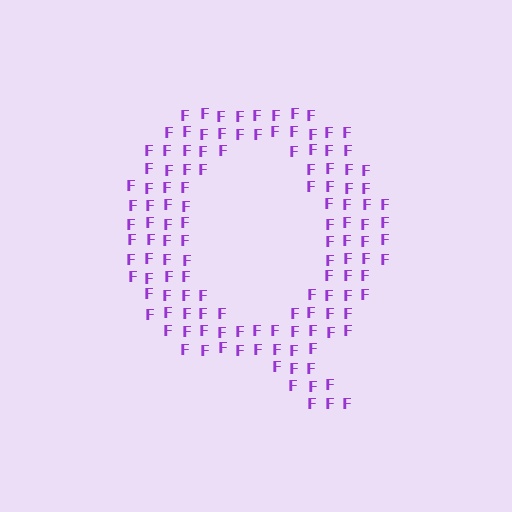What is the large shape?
The large shape is the letter Q.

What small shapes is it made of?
It is made of small letter F's.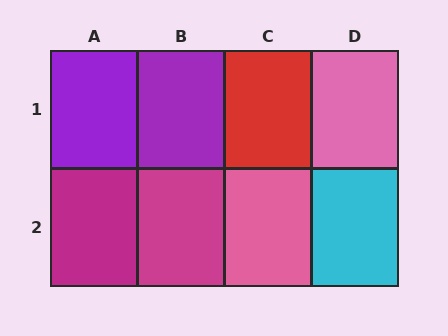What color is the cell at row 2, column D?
Cyan.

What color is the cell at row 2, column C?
Pink.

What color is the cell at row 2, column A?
Magenta.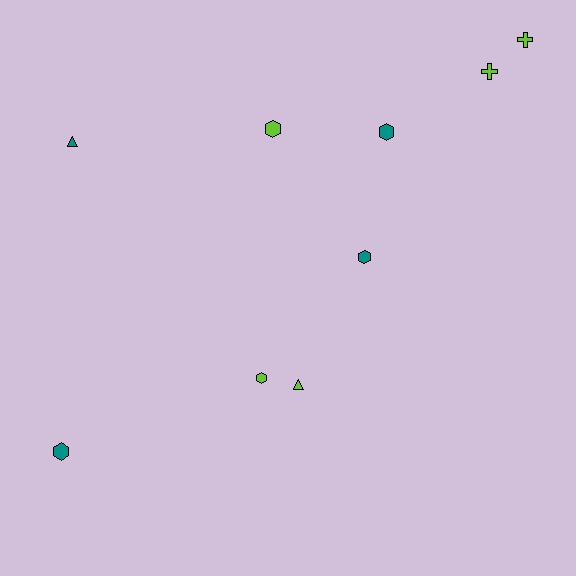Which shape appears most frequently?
Hexagon, with 5 objects.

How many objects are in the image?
There are 9 objects.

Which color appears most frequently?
Lime, with 5 objects.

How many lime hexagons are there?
There are 2 lime hexagons.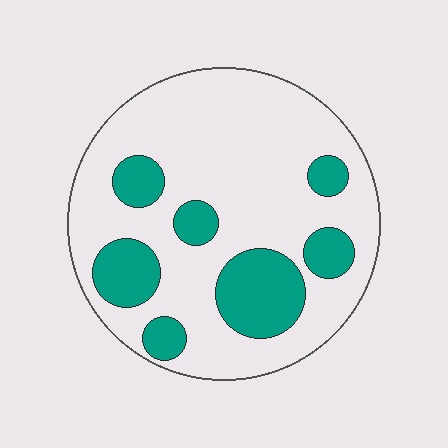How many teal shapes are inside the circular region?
7.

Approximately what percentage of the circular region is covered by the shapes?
Approximately 25%.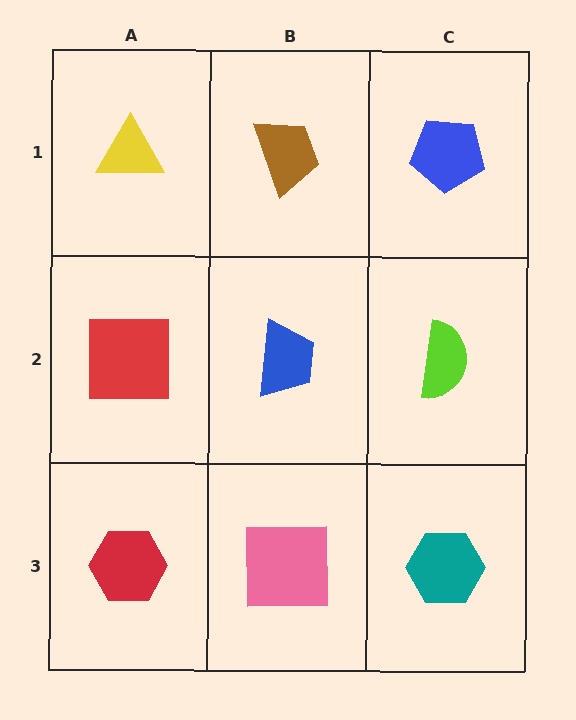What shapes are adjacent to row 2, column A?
A yellow triangle (row 1, column A), a red hexagon (row 3, column A), a blue trapezoid (row 2, column B).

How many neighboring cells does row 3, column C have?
2.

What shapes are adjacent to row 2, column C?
A blue pentagon (row 1, column C), a teal hexagon (row 3, column C), a blue trapezoid (row 2, column B).